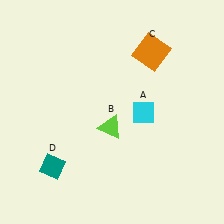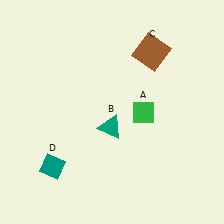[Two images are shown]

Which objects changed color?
A changed from cyan to green. B changed from lime to teal. C changed from orange to brown.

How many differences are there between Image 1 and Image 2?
There are 3 differences between the two images.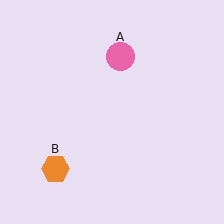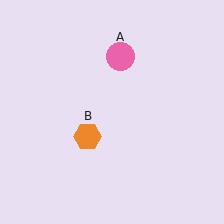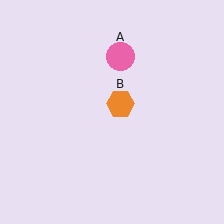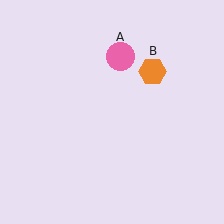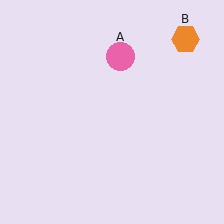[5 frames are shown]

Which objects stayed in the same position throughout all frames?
Pink circle (object A) remained stationary.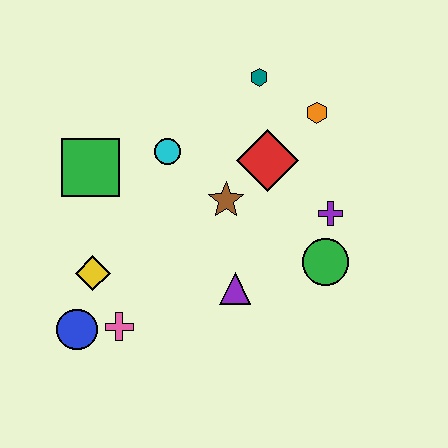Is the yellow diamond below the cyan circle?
Yes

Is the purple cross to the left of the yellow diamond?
No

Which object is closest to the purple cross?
The green circle is closest to the purple cross.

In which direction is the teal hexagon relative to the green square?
The teal hexagon is to the right of the green square.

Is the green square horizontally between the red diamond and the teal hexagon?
No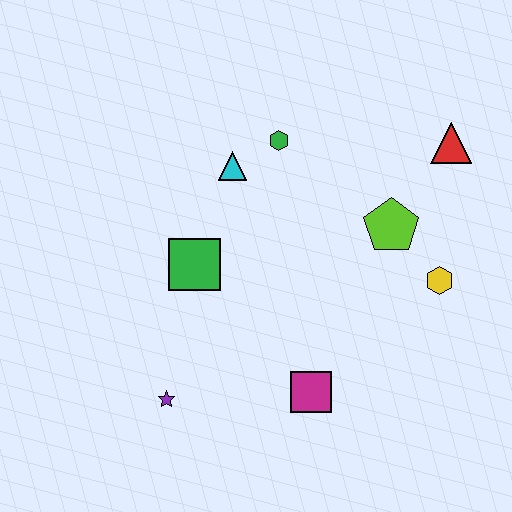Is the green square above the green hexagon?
No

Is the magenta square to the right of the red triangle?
No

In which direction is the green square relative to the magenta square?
The green square is above the magenta square.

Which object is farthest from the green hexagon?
The purple star is farthest from the green hexagon.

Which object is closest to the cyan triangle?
The green hexagon is closest to the cyan triangle.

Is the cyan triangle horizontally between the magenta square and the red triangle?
No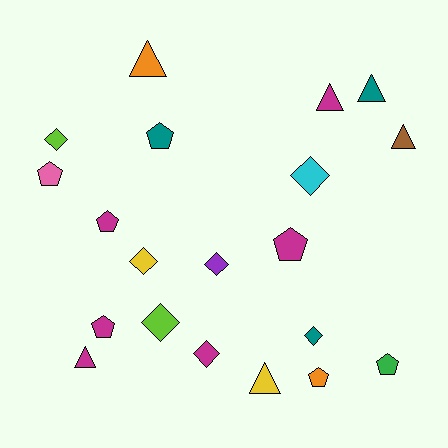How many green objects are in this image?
There is 1 green object.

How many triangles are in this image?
There are 6 triangles.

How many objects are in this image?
There are 20 objects.